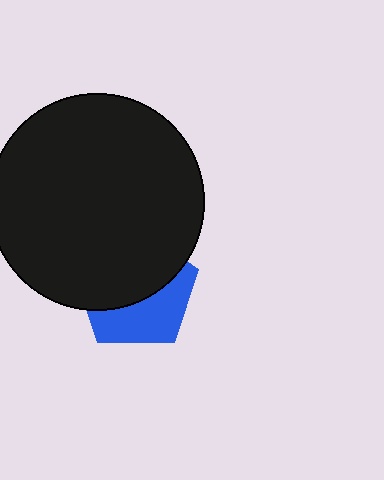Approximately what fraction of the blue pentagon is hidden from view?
Roughly 57% of the blue pentagon is hidden behind the black circle.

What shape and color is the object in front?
The object in front is a black circle.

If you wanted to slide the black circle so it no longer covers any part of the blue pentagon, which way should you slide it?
Slide it up — that is the most direct way to separate the two shapes.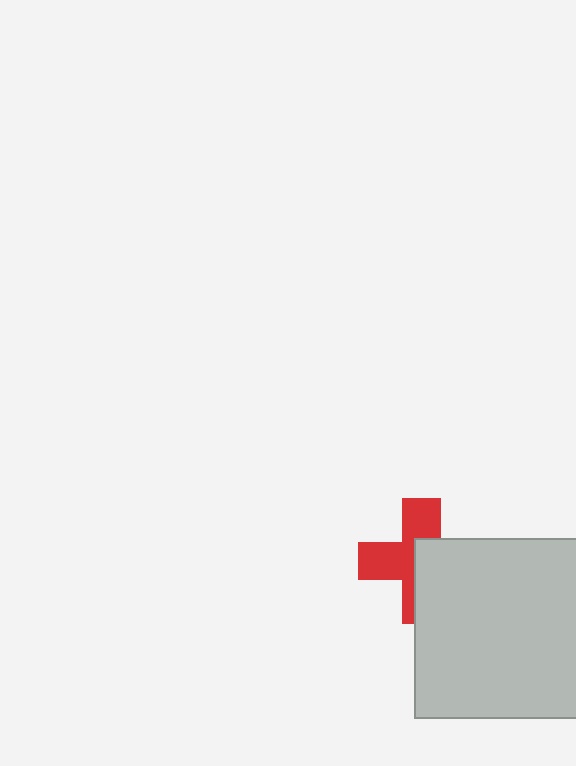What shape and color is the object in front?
The object in front is a light gray square.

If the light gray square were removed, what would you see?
You would see the complete red cross.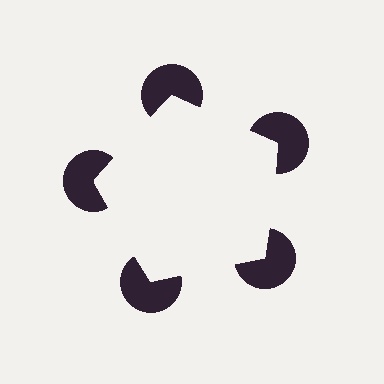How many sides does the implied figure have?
5 sides.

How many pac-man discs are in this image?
There are 5 — one at each vertex of the illusory pentagon.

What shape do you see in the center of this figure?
An illusory pentagon — its edges are inferred from the aligned wedge cuts in the pac-man discs, not physically drawn.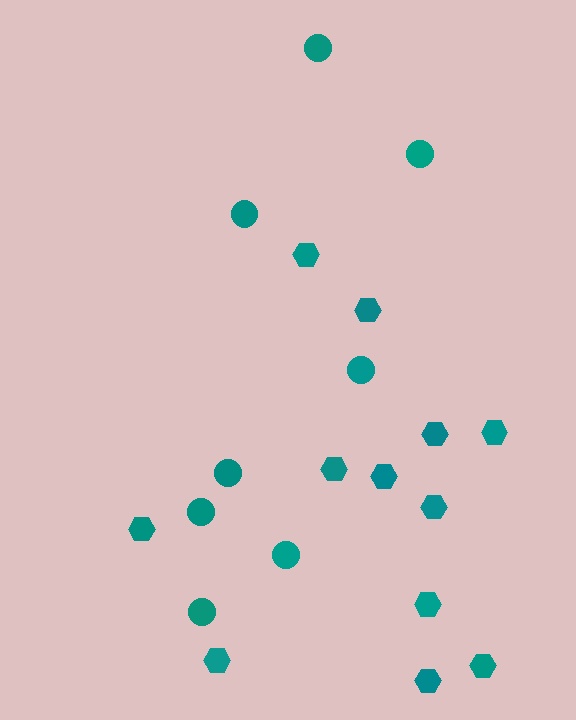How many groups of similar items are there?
There are 2 groups: one group of circles (8) and one group of hexagons (12).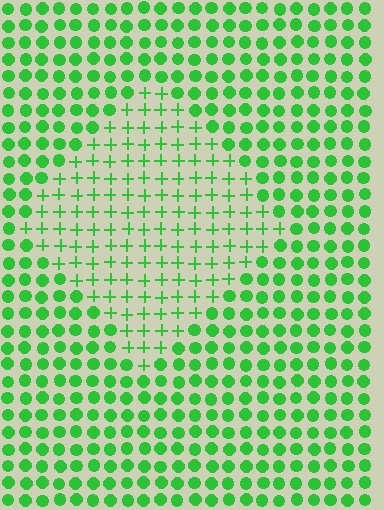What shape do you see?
I see a diamond.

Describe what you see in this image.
The image is filled with small green elements arranged in a uniform grid. A diamond-shaped region contains plus signs, while the surrounding area contains circles. The boundary is defined purely by the change in element shape.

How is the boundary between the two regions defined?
The boundary is defined by a change in element shape: plus signs inside vs. circles outside. All elements share the same color and spacing.